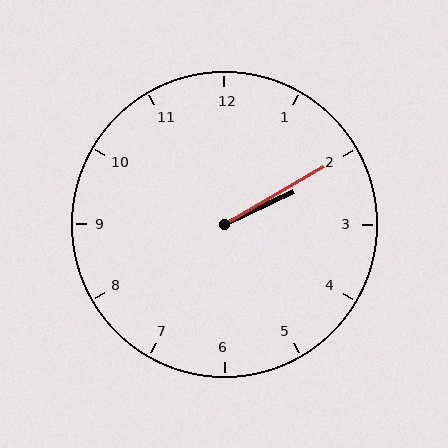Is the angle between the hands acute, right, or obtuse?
It is acute.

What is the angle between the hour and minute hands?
Approximately 5 degrees.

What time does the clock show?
2:10.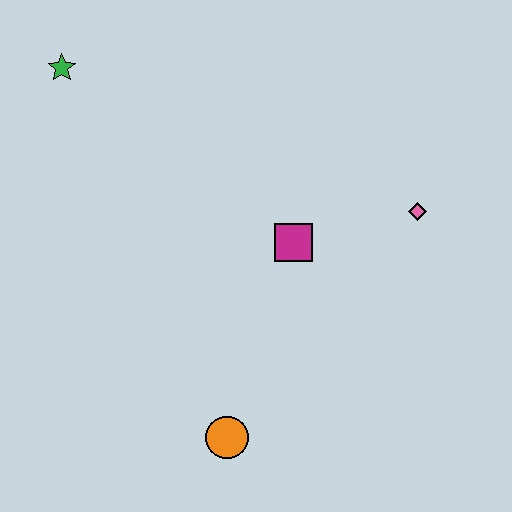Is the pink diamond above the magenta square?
Yes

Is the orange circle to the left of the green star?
No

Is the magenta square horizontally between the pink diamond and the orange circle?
Yes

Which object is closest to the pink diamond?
The magenta square is closest to the pink diamond.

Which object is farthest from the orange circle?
The green star is farthest from the orange circle.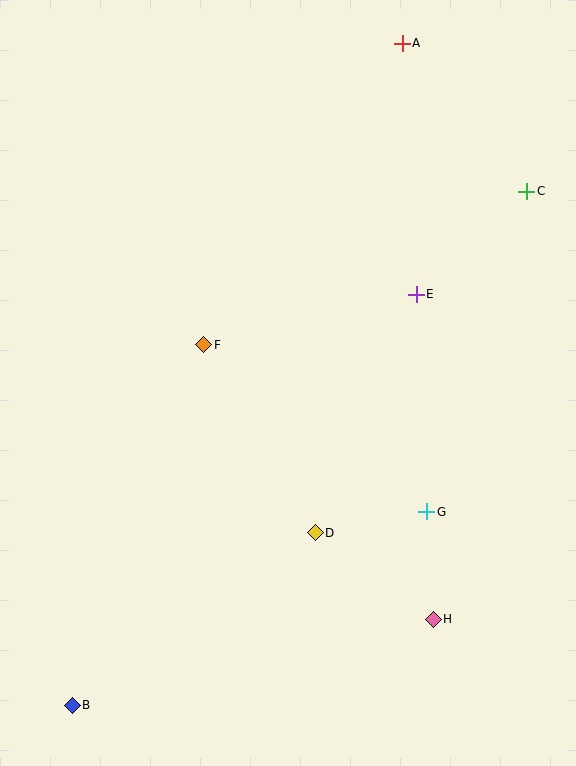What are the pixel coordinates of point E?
Point E is at (416, 294).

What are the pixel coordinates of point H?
Point H is at (433, 619).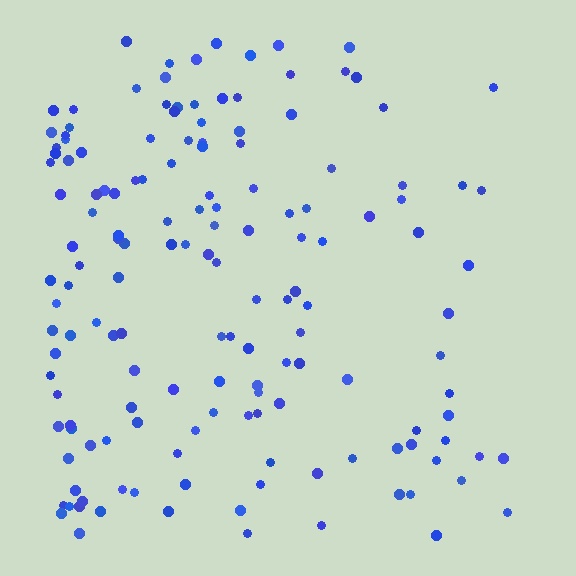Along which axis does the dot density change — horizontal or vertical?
Horizontal.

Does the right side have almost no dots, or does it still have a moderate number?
Still a moderate number, just noticeably fewer than the left.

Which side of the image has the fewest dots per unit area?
The right.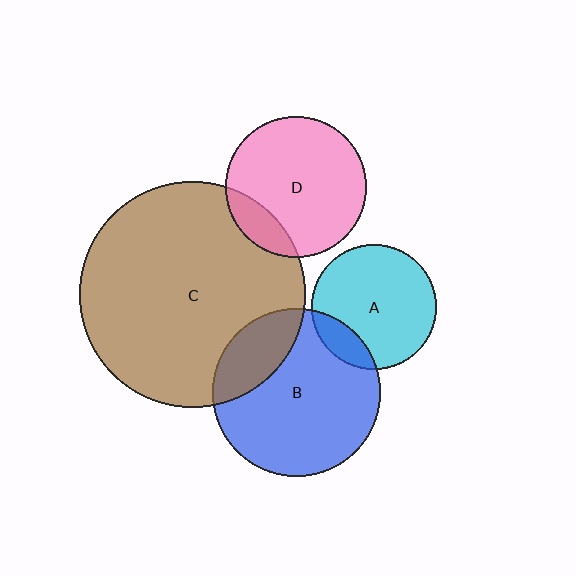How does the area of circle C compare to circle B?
Approximately 1.8 times.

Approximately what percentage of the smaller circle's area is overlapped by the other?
Approximately 20%.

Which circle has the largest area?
Circle C (brown).